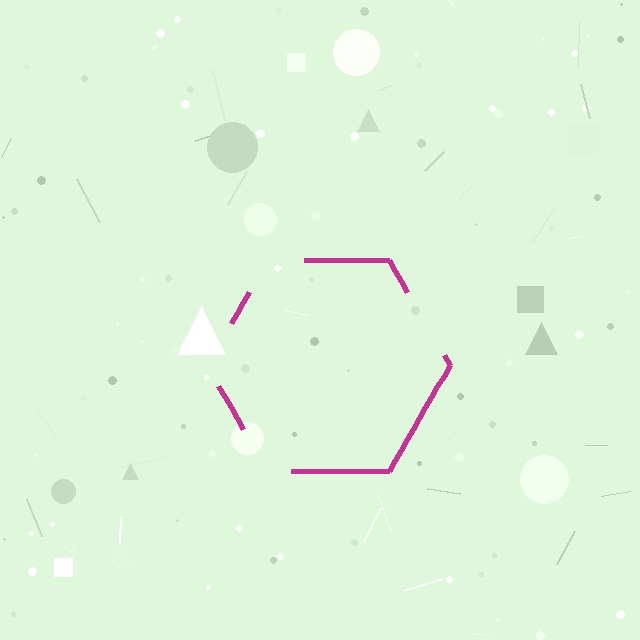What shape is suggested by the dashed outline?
The dashed outline suggests a hexagon.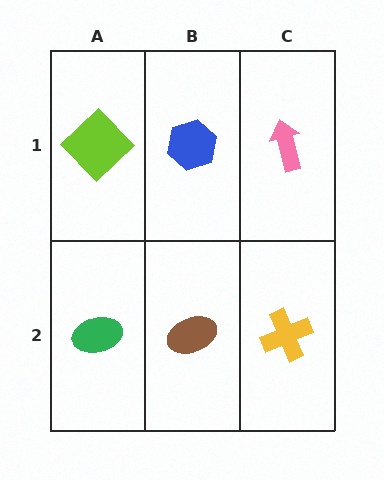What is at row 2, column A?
A green ellipse.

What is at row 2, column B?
A brown ellipse.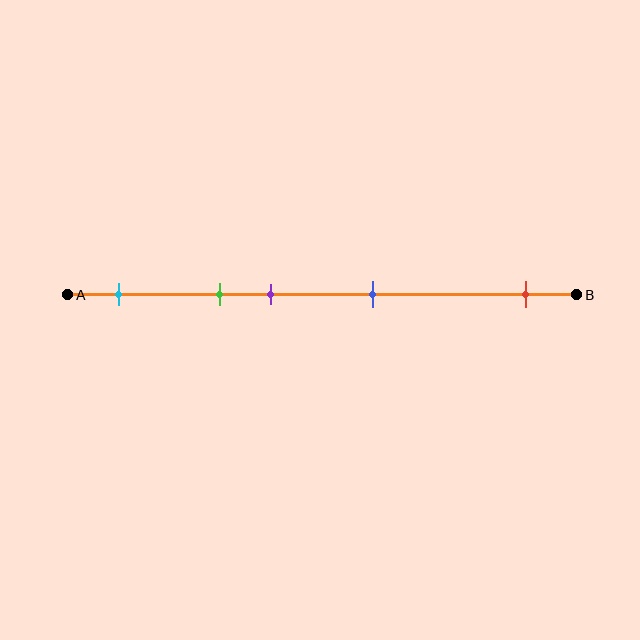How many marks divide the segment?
There are 5 marks dividing the segment.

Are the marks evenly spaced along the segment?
No, the marks are not evenly spaced.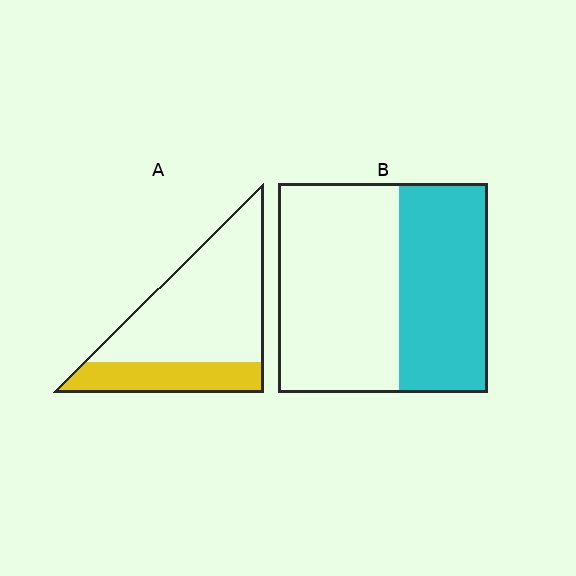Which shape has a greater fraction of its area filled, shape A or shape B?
Shape B.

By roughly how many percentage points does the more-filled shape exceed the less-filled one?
By roughly 15 percentage points (B over A).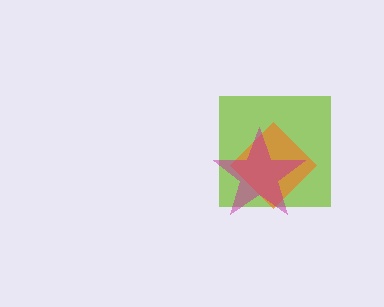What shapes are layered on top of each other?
The layered shapes are: a lime square, an orange diamond, a magenta star.